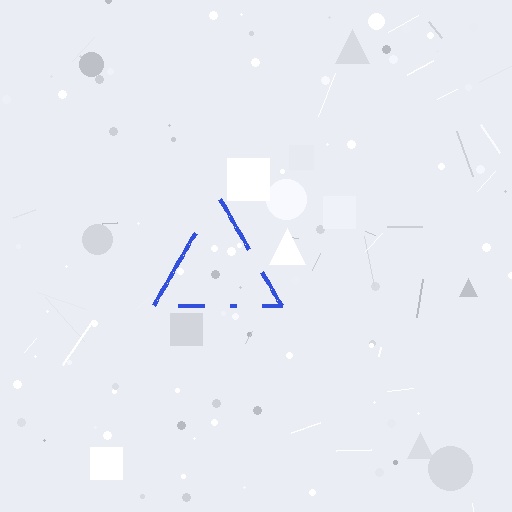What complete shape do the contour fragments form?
The contour fragments form a triangle.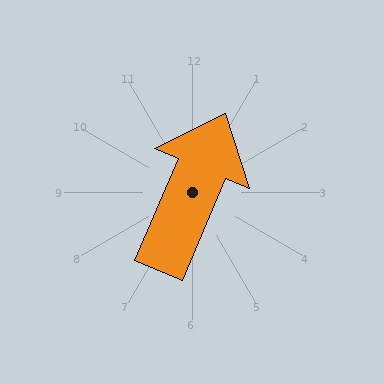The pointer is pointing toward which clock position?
Roughly 1 o'clock.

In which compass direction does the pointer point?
Northeast.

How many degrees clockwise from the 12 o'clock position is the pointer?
Approximately 23 degrees.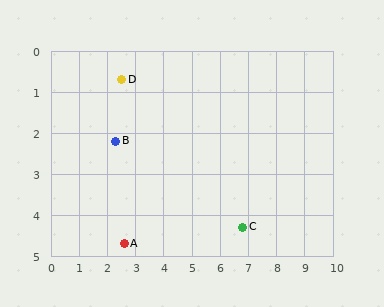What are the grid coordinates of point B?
Point B is at approximately (2.3, 2.2).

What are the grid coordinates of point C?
Point C is at approximately (6.8, 4.3).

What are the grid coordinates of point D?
Point D is at approximately (2.5, 0.7).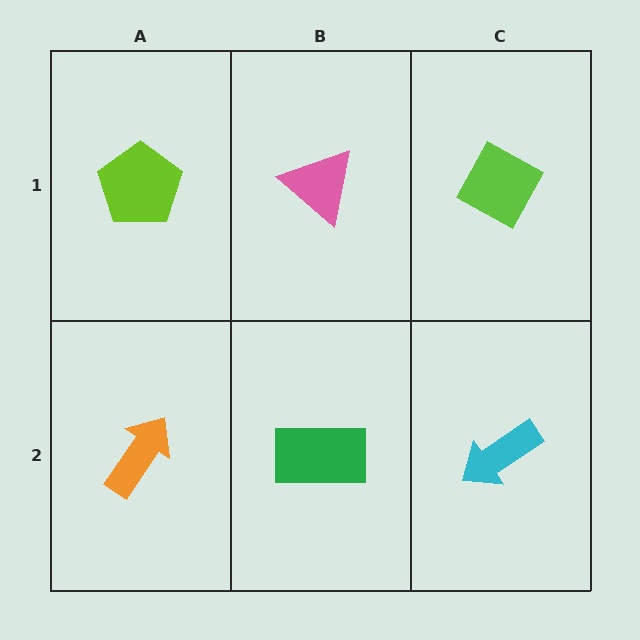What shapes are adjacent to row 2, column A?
A lime pentagon (row 1, column A), a green rectangle (row 2, column B).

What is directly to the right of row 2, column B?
A cyan arrow.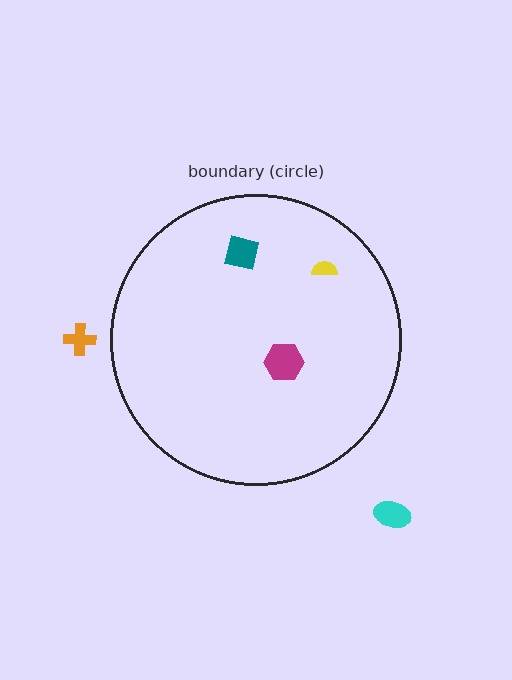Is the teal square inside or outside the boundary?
Inside.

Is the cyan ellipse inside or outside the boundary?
Outside.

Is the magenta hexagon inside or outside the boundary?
Inside.